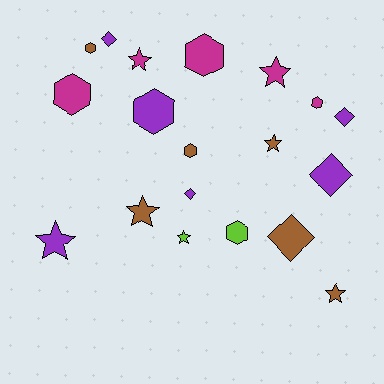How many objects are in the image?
There are 19 objects.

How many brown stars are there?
There are 3 brown stars.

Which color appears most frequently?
Brown, with 6 objects.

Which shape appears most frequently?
Star, with 7 objects.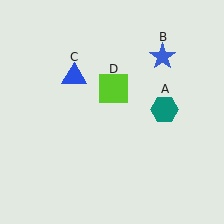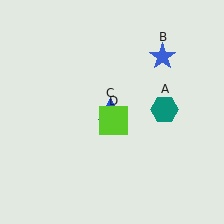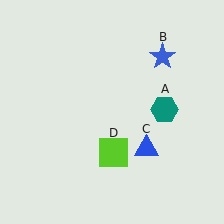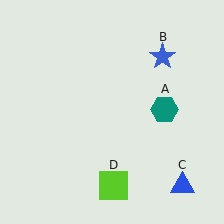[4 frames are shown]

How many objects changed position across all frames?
2 objects changed position: blue triangle (object C), lime square (object D).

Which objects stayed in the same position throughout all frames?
Teal hexagon (object A) and blue star (object B) remained stationary.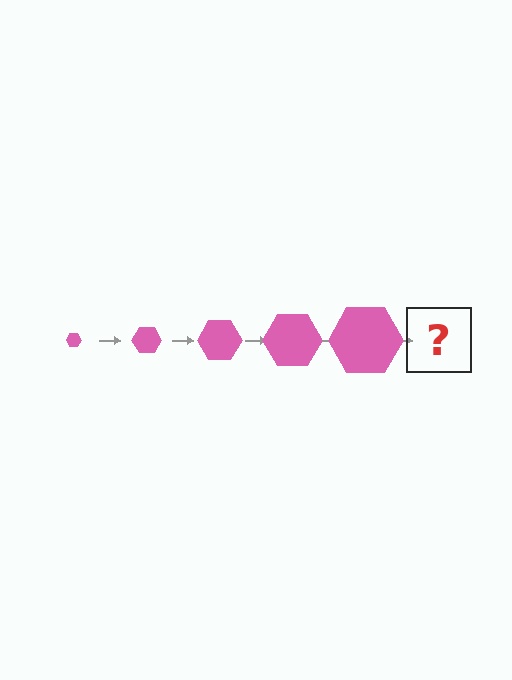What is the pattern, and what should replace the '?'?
The pattern is that the hexagon gets progressively larger each step. The '?' should be a pink hexagon, larger than the previous one.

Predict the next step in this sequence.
The next step is a pink hexagon, larger than the previous one.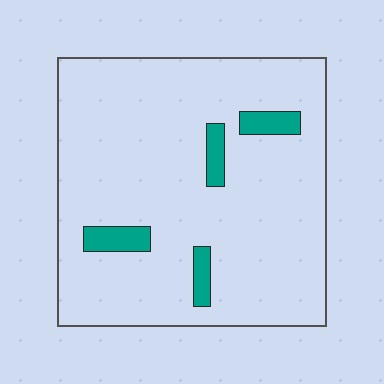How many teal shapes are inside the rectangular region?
4.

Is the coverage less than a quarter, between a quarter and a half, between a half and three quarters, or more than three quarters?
Less than a quarter.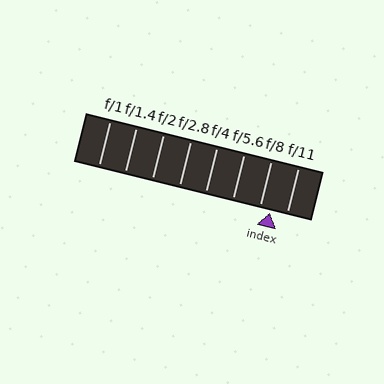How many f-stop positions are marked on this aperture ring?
There are 8 f-stop positions marked.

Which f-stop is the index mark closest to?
The index mark is closest to f/8.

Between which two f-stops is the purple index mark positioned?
The index mark is between f/8 and f/11.